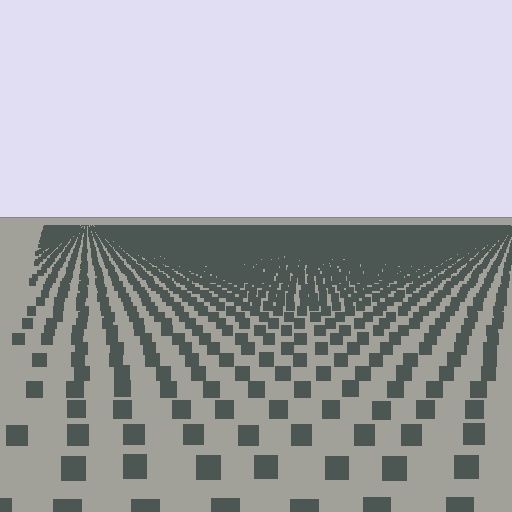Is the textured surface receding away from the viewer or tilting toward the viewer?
The surface is receding away from the viewer. Texture elements get smaller and denser toward the top.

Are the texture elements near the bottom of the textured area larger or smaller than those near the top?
Larger. Near the bottom, elements are closer to the viewer and appear at a bigger on-screen size.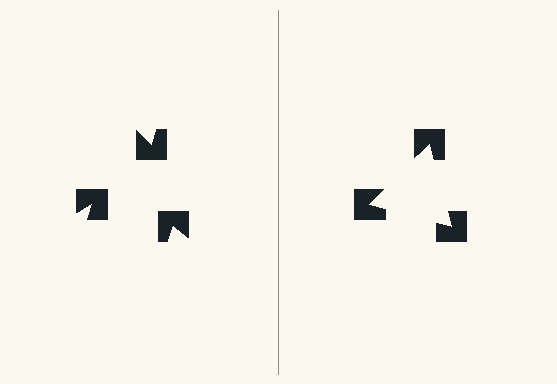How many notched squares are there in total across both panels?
6 — 3 on each side.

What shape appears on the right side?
An illusory triangle.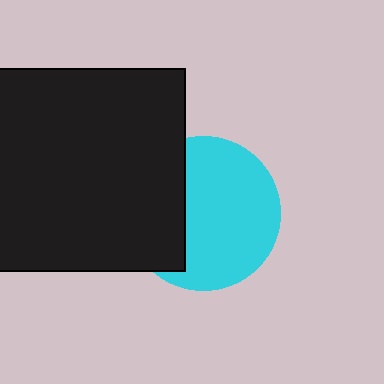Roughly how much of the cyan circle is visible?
Most of it is visible (roughly 67%).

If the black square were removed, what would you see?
You would see the complete cyan circle.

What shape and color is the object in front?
The object in front is a black square.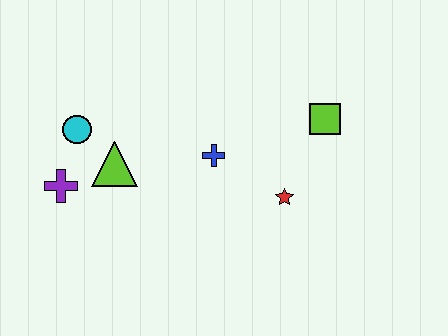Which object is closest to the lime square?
The red star is closest to the lime square.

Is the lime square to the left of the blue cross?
No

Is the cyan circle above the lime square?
No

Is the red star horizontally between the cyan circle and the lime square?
Yes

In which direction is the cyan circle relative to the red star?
The cyan circle is to the left of the red star.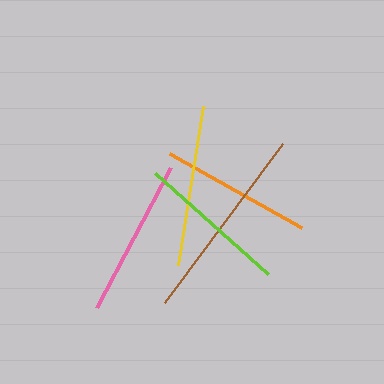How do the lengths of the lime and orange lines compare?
The lime and orange lines are approximately the same length.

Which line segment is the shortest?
The orange line is the shortest at approximately 151 pixels.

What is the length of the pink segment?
The pink segment is approximately 158 pixels long.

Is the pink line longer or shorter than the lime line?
The pink line is longer than the lime line.